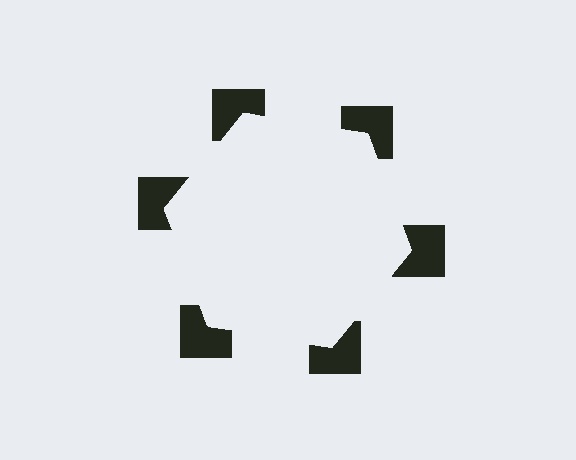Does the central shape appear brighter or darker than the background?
It typically appears slightly brighter than the background, even though no actual brightness change is drawn.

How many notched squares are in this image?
There are 6 — one at each vertex of the illusory hexagon.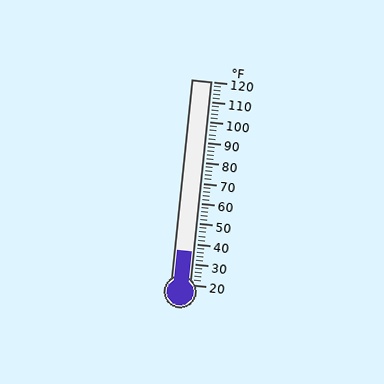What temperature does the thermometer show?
The thermometer shows approximately 36°F.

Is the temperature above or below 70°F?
The temperature is below 70°F.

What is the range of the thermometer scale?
The thermometer scale ranges from 20°F to 120°F.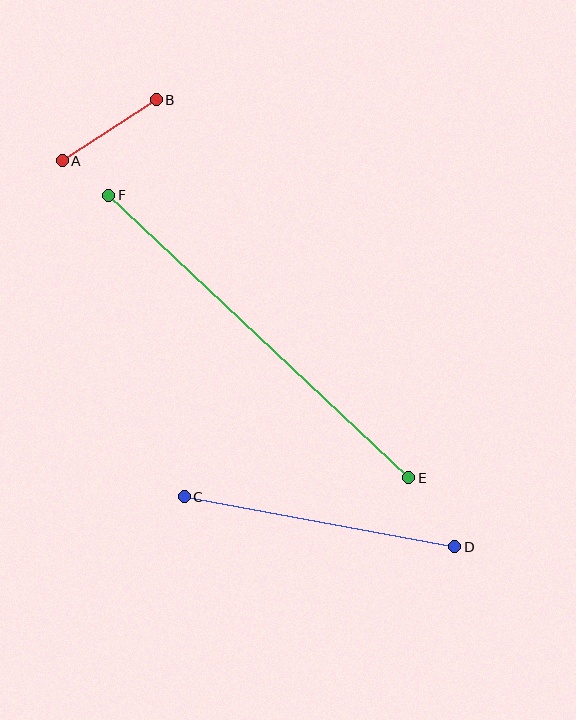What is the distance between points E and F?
The distance is approximately 412 pixels.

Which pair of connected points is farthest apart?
Points E and F are farthest apart.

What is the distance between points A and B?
The distance is approximately 112 pixels.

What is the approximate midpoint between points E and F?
The midpoint is at approximately (259, 336) pixels.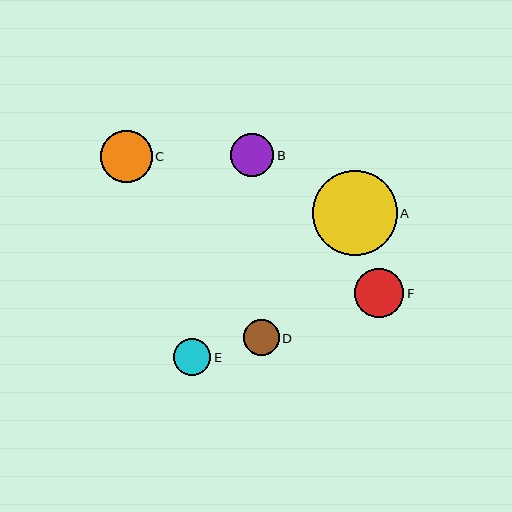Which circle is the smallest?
Circle D is the smallest with a size of approximately 36 pixels.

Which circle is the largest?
Circle A is the largest with a size of approximately 85 pixels.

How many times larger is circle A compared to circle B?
Circle A is approximately 2.0 times the size of circle B.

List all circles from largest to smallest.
From largest to smallest: A, C, F, B, E, D.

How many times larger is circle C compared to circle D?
Circle C is approximately 1.4 times the size of circle D.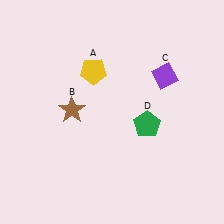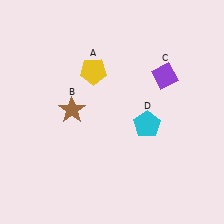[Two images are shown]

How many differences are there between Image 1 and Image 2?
There is 1 difference between the two images.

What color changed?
The pentagon (D) changed from green in Image 1 to cyan in Image 2.